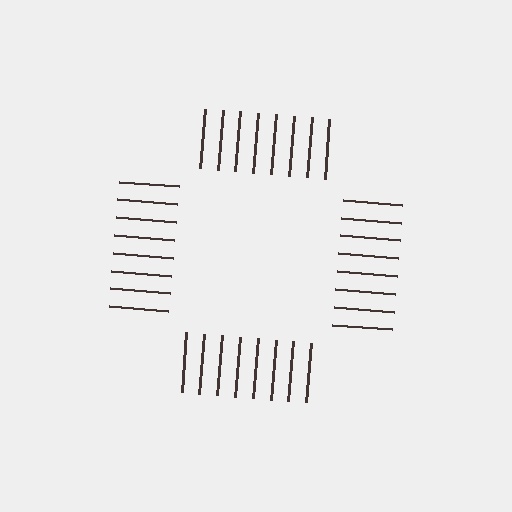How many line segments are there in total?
32 — 8 along each of the 4 edges.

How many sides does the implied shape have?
4 sides — the line-ends trace a square.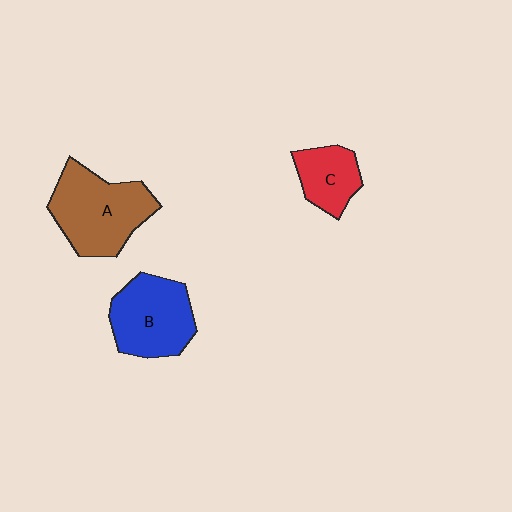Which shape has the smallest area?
Shape C (red).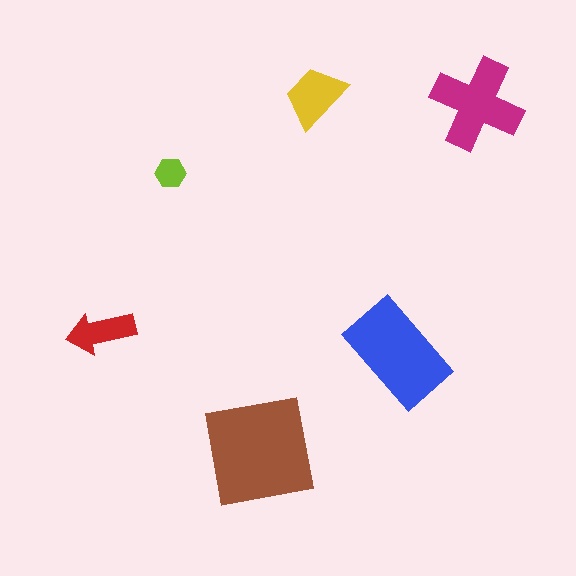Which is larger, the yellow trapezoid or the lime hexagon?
The yellow trapezoid.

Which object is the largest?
The brown square.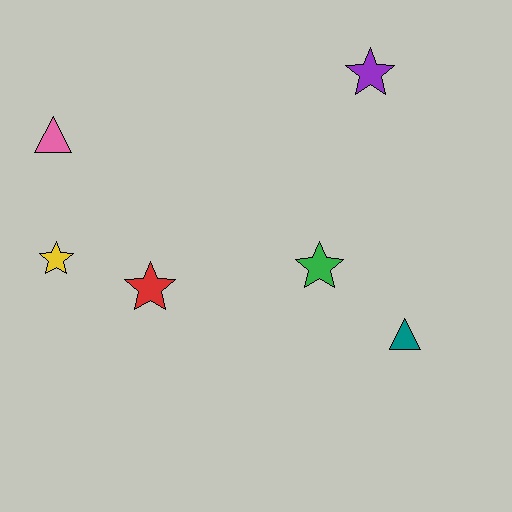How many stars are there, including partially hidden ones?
There are 4 stars.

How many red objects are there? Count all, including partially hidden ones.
There is 1 red object.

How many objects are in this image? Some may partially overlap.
There are 6 objects.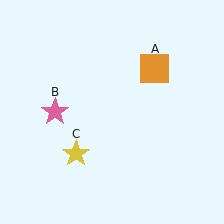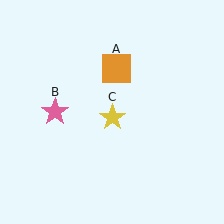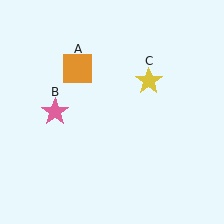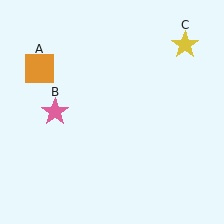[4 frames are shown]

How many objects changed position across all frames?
2 objects changed position: orange square (object A), yellow star (object C).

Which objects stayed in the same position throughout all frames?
Pink star (object B) remained stationary.